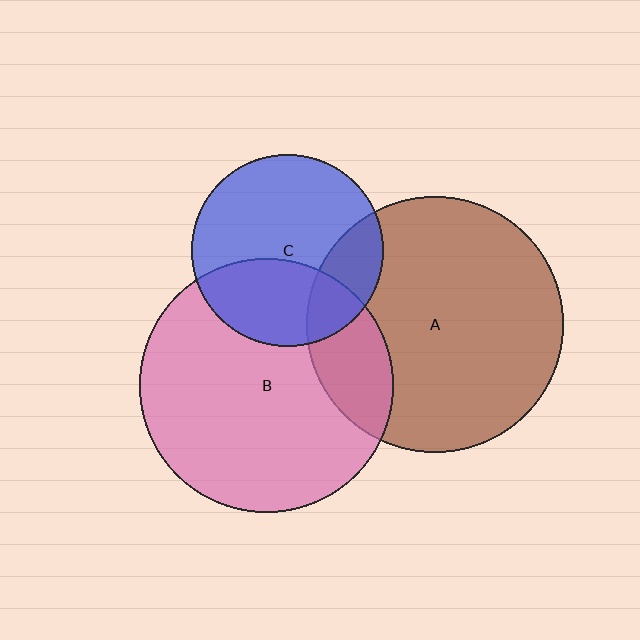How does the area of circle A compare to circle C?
Approximately 1.8 times.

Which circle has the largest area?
Circle A (brown).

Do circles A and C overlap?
Yes.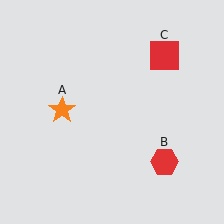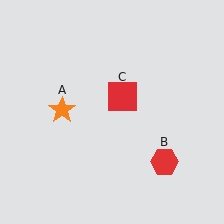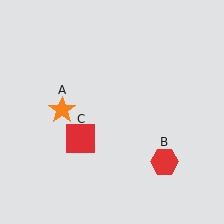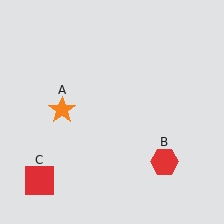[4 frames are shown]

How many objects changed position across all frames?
1 object changed position: red square (object C).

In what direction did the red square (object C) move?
The red square (object C) moved down and to the left.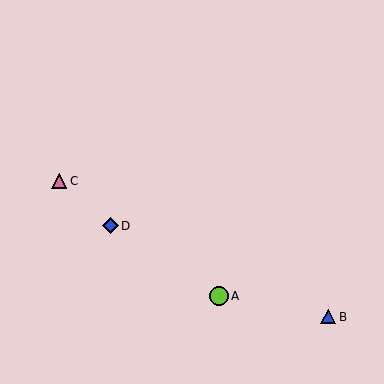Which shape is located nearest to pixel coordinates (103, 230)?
The blue diamond (labeled D) at (111, 226) is nearest to that location.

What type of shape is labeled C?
Shape C is a pink triangle.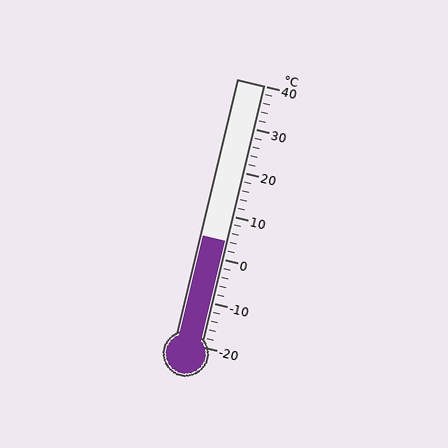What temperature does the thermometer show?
The thermometer shows approximately 4°C.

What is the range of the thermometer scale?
The thermometer scale ranges from -20°C to 40°C.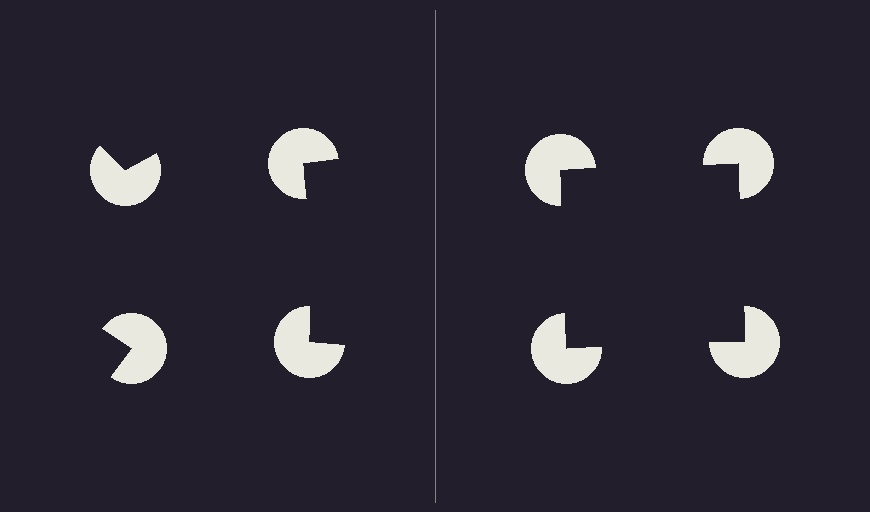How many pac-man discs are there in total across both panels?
8 — 4 on each side.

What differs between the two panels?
The pac-man discs are positioned identically on both sides; only the wedge orientations differ. On the right they align to a square; on the left they are misaligned.